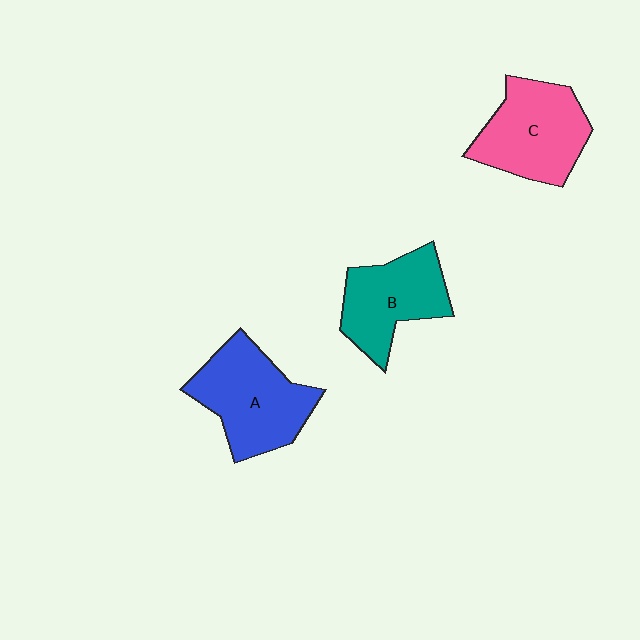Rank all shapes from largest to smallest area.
From largest to smallest: A (blue), C (pink), B (teal).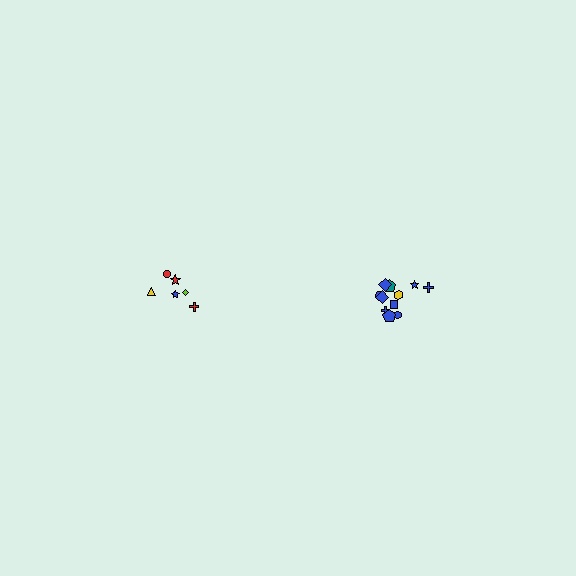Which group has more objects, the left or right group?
The right group.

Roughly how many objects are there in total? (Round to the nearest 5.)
Roughly 20 objects in total.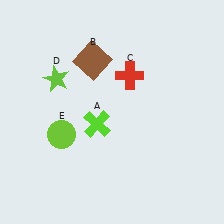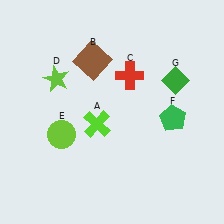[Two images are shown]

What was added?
A green pentagon (F), a green diamond (G) were added in Image 2.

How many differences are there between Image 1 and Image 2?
There are 2 differences between the two images.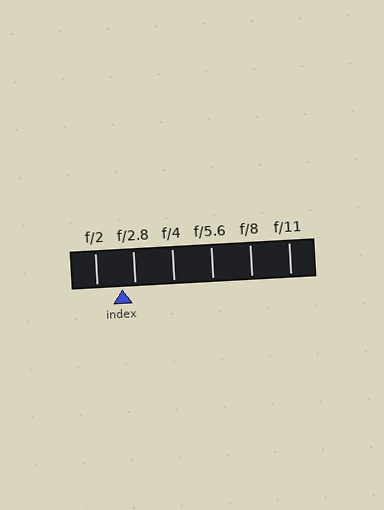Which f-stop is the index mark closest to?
The index mark is closest to f/2.8.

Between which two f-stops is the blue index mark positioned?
The index mark is between f/2 and f/2.8.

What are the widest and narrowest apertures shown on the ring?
The widest aperture shown is f/2 and the narrowest is f/11.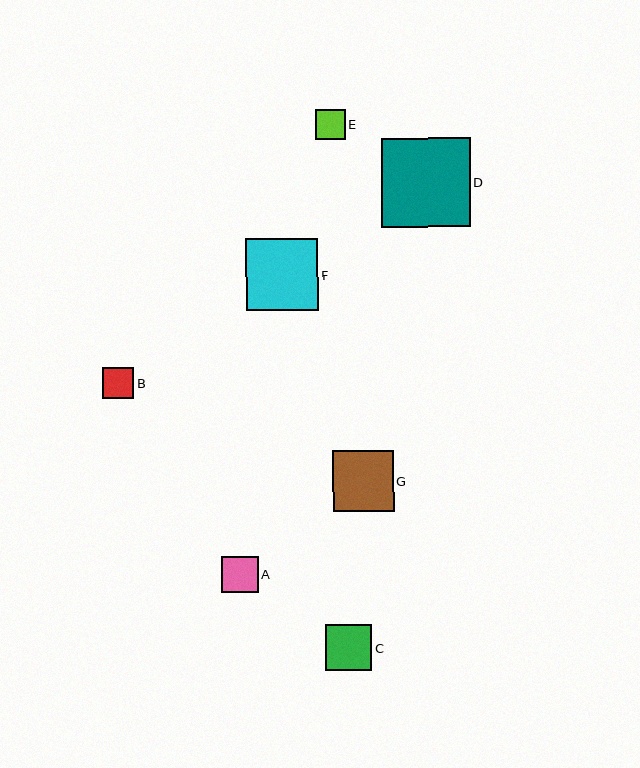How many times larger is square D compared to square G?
Square D is approximately 1.5 times the size of square G.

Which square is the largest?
Square D is the largest with a size of approximately 89 pixels.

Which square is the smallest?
Square E is the smallest with a size of approximately 30 pixels.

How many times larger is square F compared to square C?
Square F is approximately 1.6 times the size of square C.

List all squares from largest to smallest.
From largest to smallest: D, F, G, C, A, B, E.